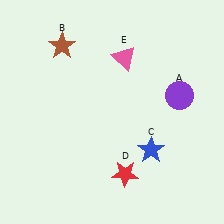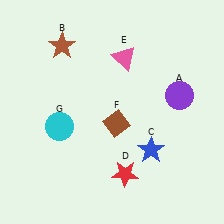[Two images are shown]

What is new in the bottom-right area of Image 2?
A brown diamond (F) was added in the bottom-right area of Image 2.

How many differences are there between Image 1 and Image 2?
There are 2 differences between the two images.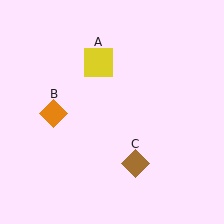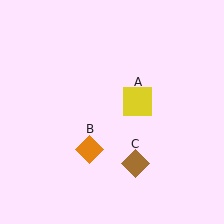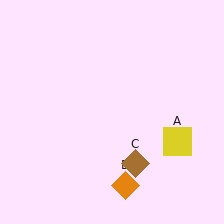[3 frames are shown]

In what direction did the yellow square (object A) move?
The yellow square (object A) moved down and to the right.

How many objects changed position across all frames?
2 objects changed position: yellow square (object A), orange diamond (object B).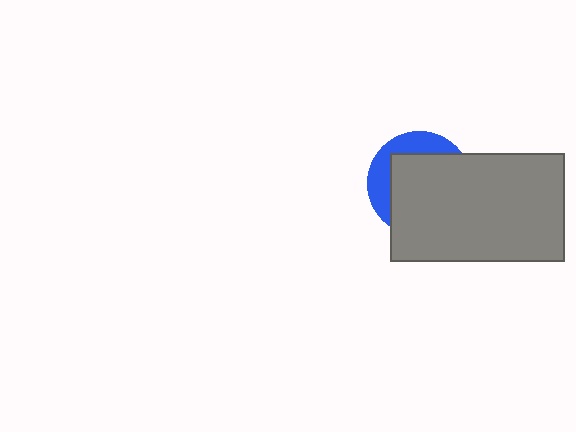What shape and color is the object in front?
The object in front is a gray rectangle.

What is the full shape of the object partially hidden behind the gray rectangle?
The partially hidden object is a blue circle.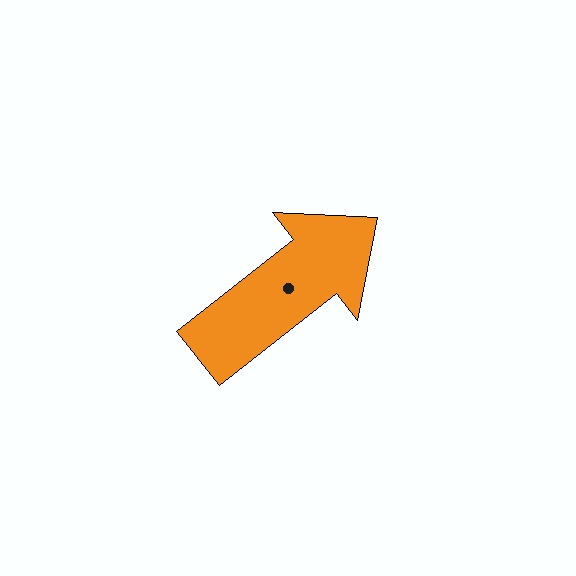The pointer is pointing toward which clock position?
Roughly 2 o'clock.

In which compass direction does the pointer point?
Northeast.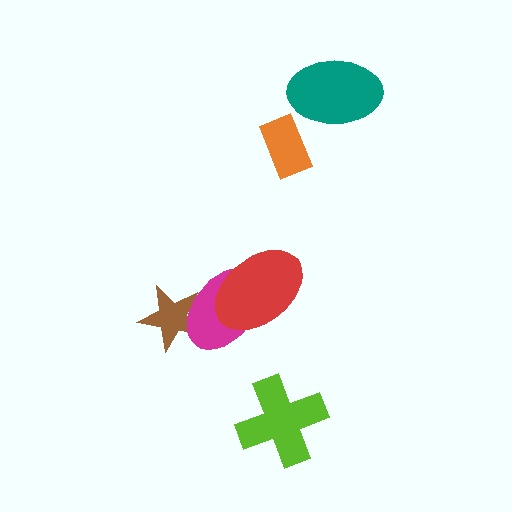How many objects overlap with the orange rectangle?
0 objects overlap with the orange rectangle.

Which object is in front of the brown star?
The magenta ellipse is in front of the brown star.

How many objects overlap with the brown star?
1 object overlaps with the brown star.